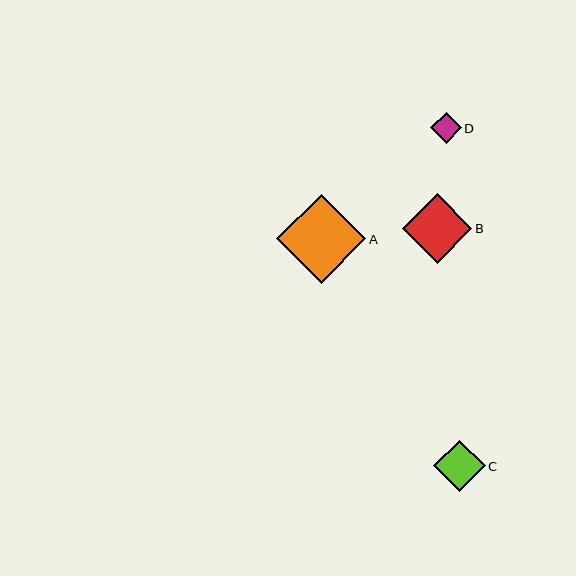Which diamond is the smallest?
Diamond D is the smallest with a size of approximately 30 pixels.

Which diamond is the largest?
Diamond A is the largest with a size of approximately 89 pixels.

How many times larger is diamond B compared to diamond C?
Diamond B is approximately 1.4 times the size of diamond C.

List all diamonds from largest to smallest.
From largest to smallest: A, B, C, D.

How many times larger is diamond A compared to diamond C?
Diamond A is approximately 1.7 times the size of diamond C.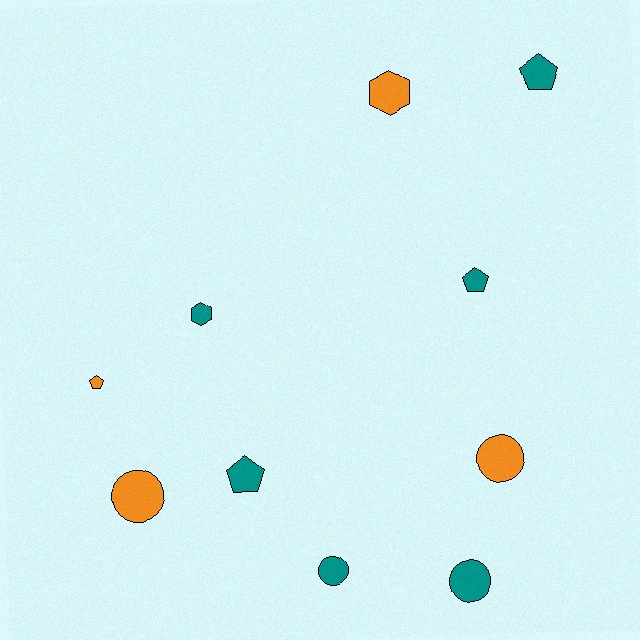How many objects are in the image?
There are 10 objects.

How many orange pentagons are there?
There is 1 orange pentagon.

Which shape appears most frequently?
Circle, with 4 objects.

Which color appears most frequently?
Teal, with 6 objects.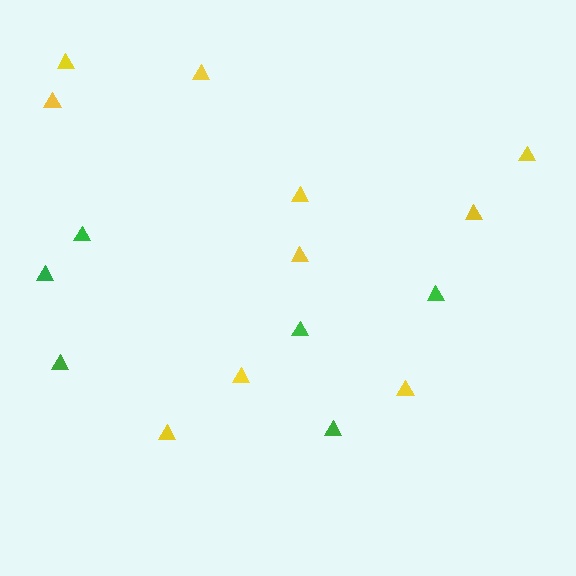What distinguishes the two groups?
There are 2 groups: one group of yellow triangles (10) and one group of green triangles (6).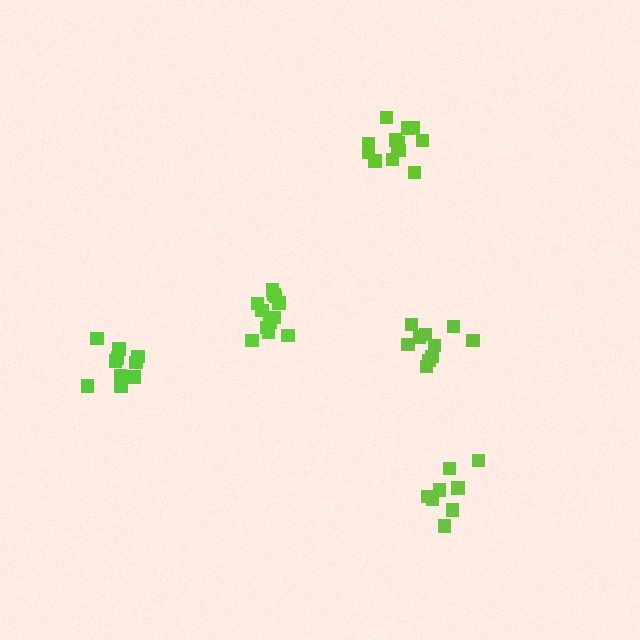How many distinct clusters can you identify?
There are 5 distinct clusters.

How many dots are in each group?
Group 1: 12 dots, Group 2: 14 dots, Group 3: 10 dots, Group 4: 10 dots, Group 5: 8 dots (54 total).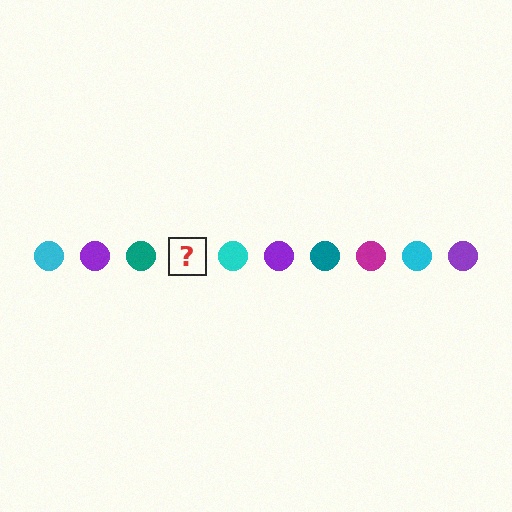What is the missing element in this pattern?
The missing element is a magenta circle.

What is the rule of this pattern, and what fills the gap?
The rule is that the pattern cycles through cyan, purple, teal, magenta circles. The gap should be filled with a magenta circle.